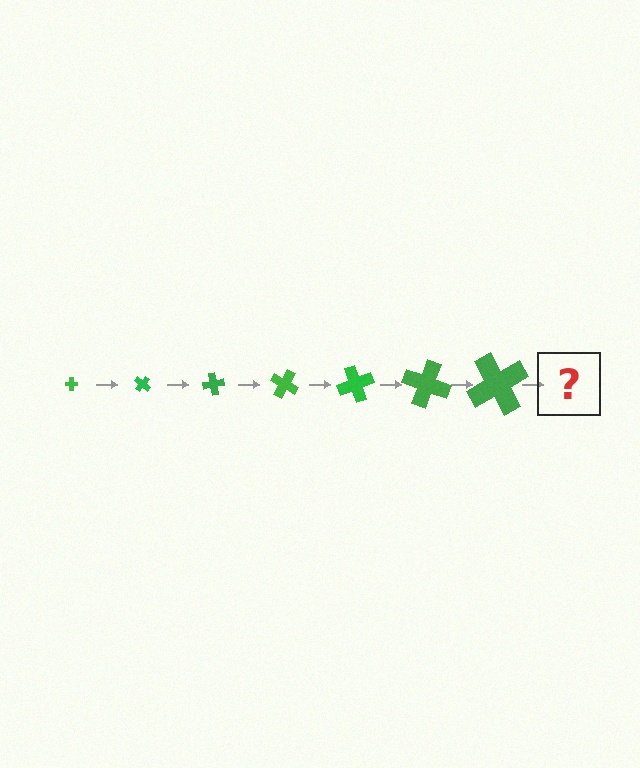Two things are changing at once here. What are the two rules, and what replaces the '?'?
The two rules are that the cross grows larger each step and it rotates 40 degrees each step. The '?' should be a cross, larger than the previous one and rotated 280 degrees from the start.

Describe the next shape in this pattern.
It should be a cross, larger than the previous one and rotated 280 degrees from the start.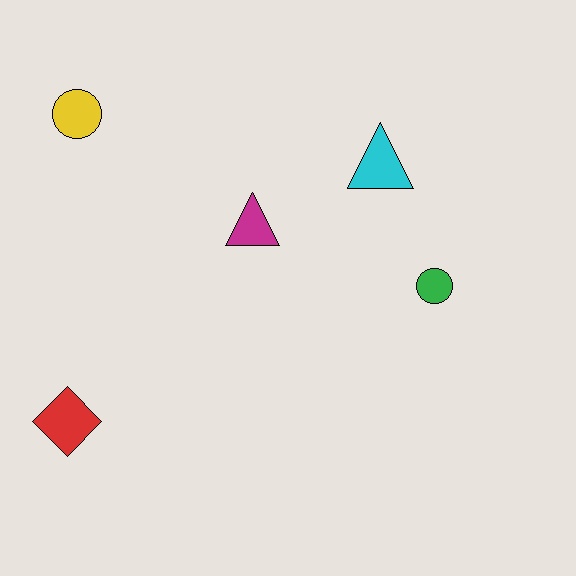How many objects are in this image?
There are 5 objects.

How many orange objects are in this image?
There are no orange objects.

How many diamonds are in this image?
There is 1 diamond.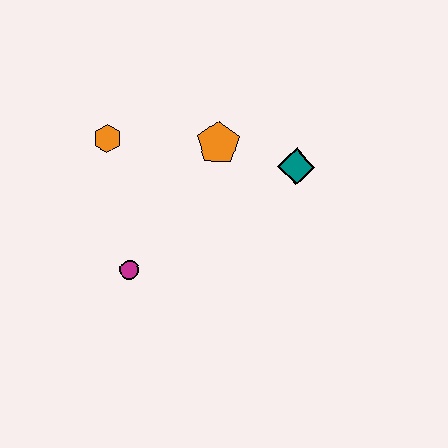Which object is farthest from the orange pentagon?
The magenta circle is farthest from the orange pentagon.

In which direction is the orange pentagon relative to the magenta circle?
The orange pentagon is above the magenta circle.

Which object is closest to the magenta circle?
The orange hexagon is closest to the magenta circle.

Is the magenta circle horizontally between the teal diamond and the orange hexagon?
Yes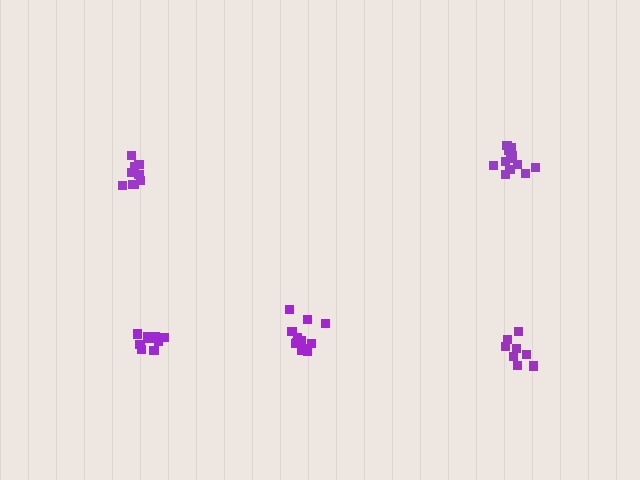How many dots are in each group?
Group 1: 12 dots, Group 2: 9 dots, Group 3: 8 dots, Group 4: 10 dots, Group 5: 12 dots (51 total).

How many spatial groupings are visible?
There are 5 spatial groupings.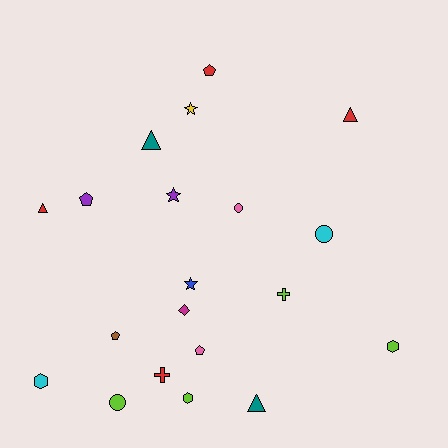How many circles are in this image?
There are 3 circles.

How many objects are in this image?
There are 20 objects.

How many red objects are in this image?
There are 4 red objects.